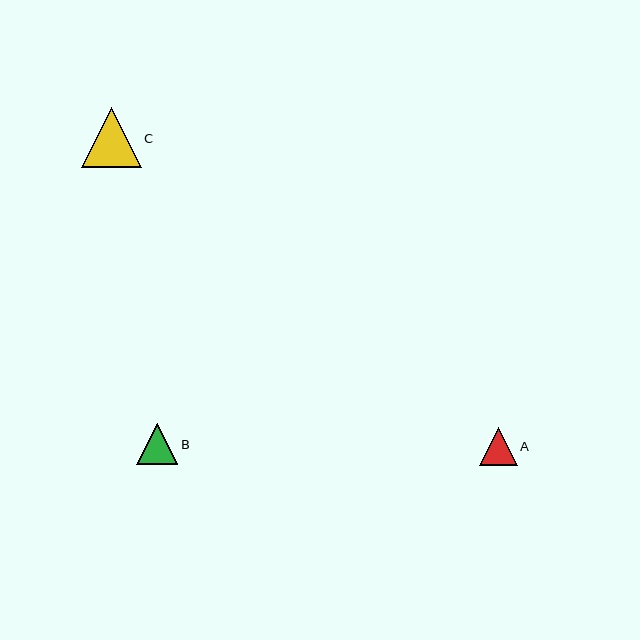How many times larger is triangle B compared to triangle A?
Triangle B is approximately 1.1 times the size of triangle A.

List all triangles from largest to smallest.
From largest to smallest: C, B, A.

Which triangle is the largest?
Triangle C is the largest with a size of approximately 60 pixels.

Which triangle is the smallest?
Triangle A is the smallest with a size of approximately 38 pixels.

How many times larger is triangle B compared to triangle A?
Triangle B is approximately 1.1 times the size of triangle A.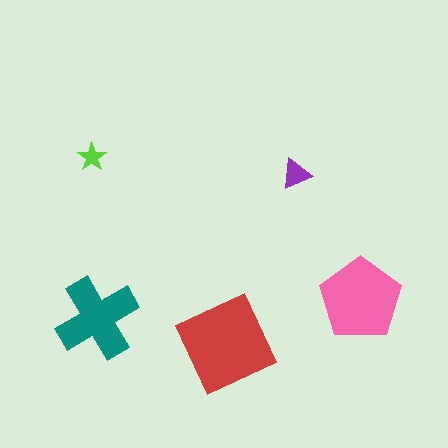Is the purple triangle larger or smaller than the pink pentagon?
Smaller.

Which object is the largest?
The red diamond.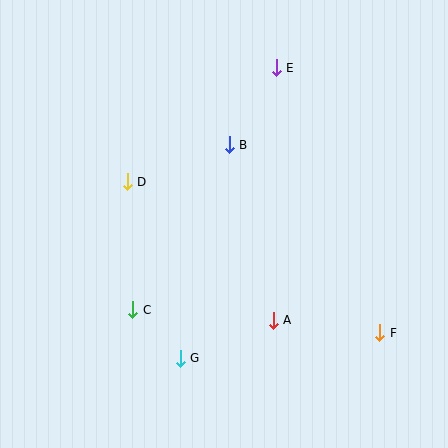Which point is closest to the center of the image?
Point B at (229, 145) is closest to the center.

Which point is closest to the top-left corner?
Point D is closest to the top-left corner.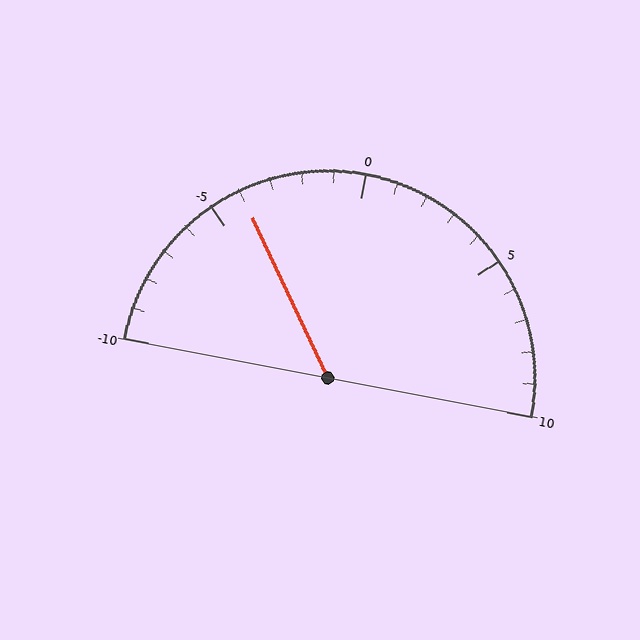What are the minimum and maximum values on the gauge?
The gauge ranges from -10 to 10.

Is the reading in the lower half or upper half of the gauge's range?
The reading is in the lower half of the range (-10 to 10).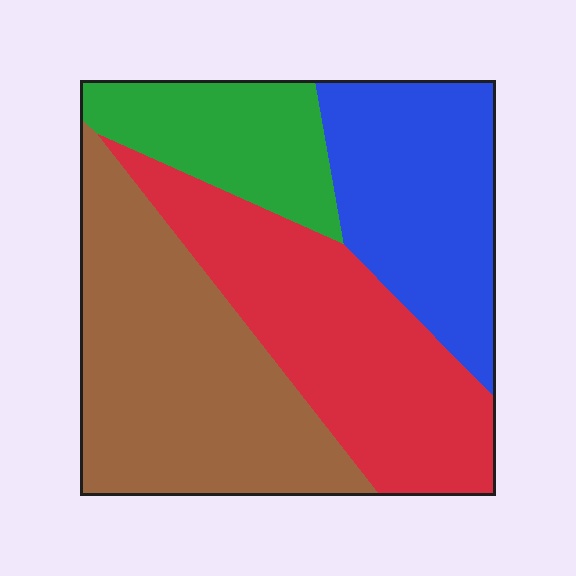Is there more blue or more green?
Blue.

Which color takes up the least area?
Green, at roughly 15%.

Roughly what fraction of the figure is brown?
Brown takes up about one third (1/3) of the figure.